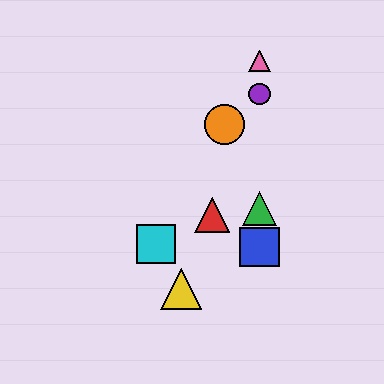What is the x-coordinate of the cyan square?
The cyan square is at x≈156.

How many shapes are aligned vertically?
4 shapes (the blue square, the green triangle, the purple circle, the pink triangle) are aligned vertically.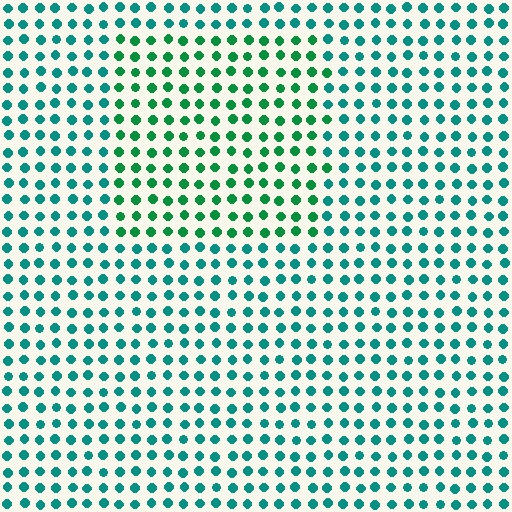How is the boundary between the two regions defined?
The boundary is defined purely by a slight shift in hue (about 32 degrees). Spacing, size, and orientation are identical on both sides.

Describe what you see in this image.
The image is filled with small teal elements in a uniform arrangement. A rectangle-shaped region is visible where the elements are tinted to a slightly different hue, forming a subtle color boundary.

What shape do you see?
I see a rectangle.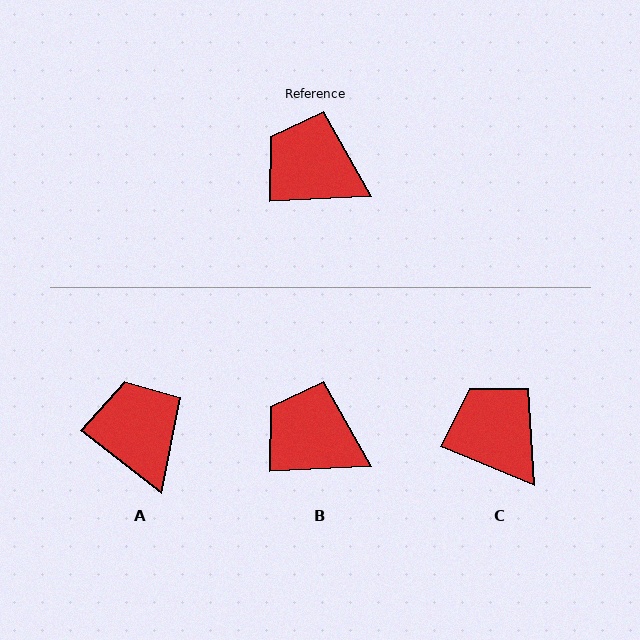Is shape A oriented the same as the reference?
No, it is off by about 41 degrees.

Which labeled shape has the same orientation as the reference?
B.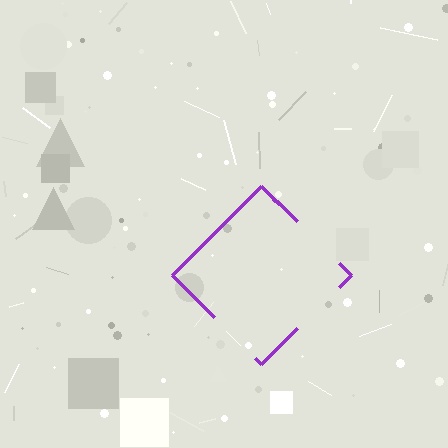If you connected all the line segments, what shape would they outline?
They would outline a diamond.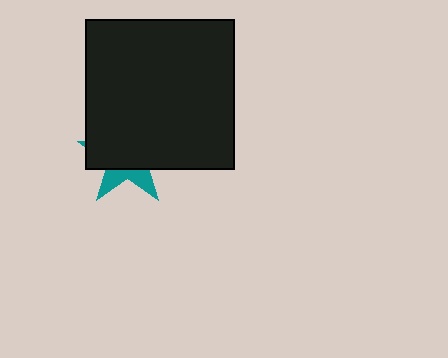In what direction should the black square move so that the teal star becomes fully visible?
The black square should move up. That is the shortest direction to clear the overlap and leave the teal star fully visible.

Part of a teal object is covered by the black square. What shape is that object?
It is a star.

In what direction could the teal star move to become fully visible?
The teal star could move down. That would shift it out from behind the black square entirely.